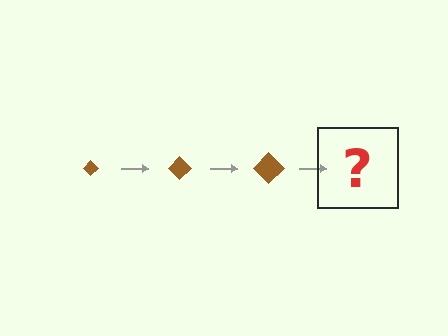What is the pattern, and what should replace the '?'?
The pattern is that the diamond gets progressively larger each step. The '?' should be a brown diamond, larger than the previous one.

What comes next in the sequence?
The next element should be a brown diamond, larger than the previous one.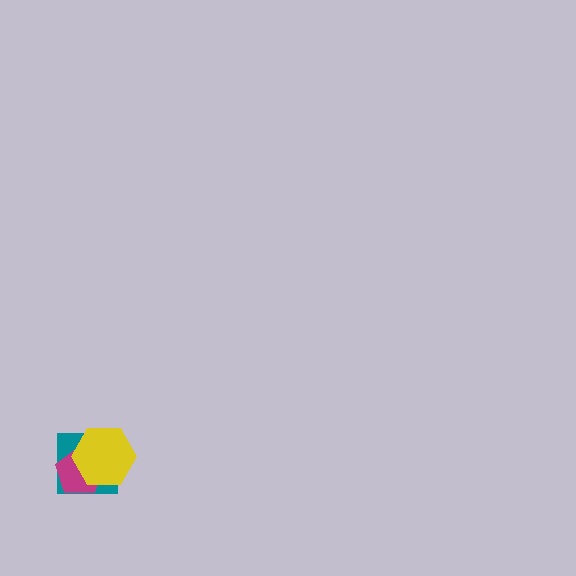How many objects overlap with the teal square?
2 objects overlap with the teal square.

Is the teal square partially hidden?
Yes, it is partially covered by another shape.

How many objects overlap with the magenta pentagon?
2 objects overlap with the magenta pentagon.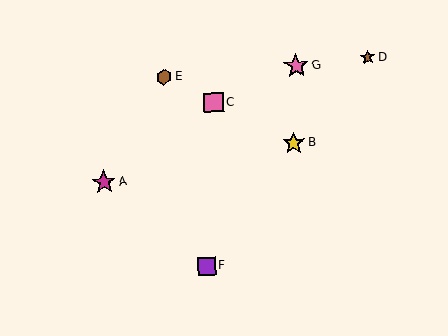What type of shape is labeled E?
Shape E is a brown hexagon.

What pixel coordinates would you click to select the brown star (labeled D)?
Click at (368, 57) to select the brown star D.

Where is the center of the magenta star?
The center of the magenta star is at (104, 182).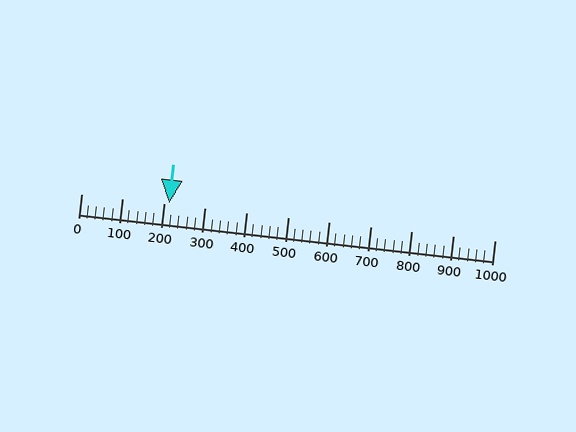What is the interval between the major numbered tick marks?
The major tick marks are spaced 100 units apart.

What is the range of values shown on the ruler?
The ruler shows values from 0 to 1000.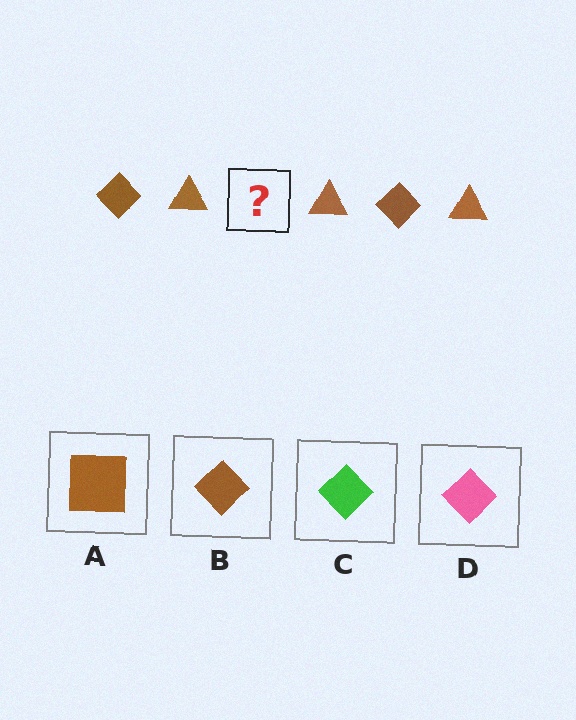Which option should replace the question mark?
Option B.